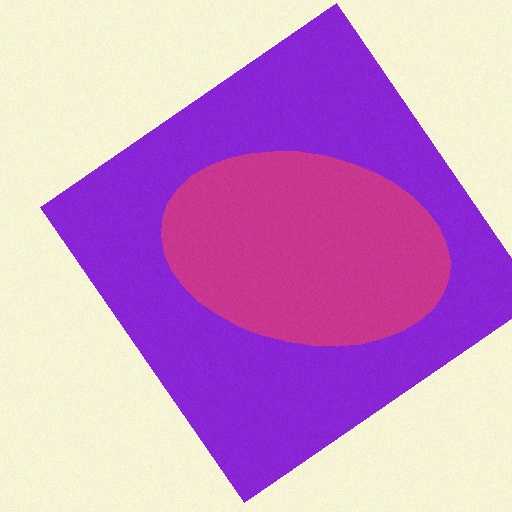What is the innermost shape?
The magenta ellipse.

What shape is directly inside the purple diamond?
The magenta ellipse.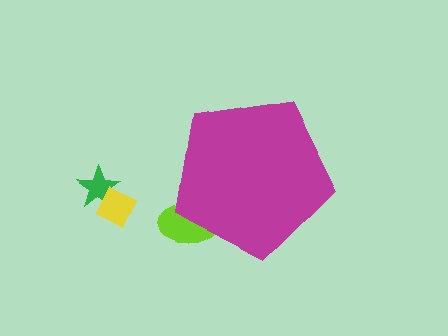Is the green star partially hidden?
No, the green star is fully visible.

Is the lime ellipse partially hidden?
Yes, the lime ellipse is partially hidden behind the magenta pentagon.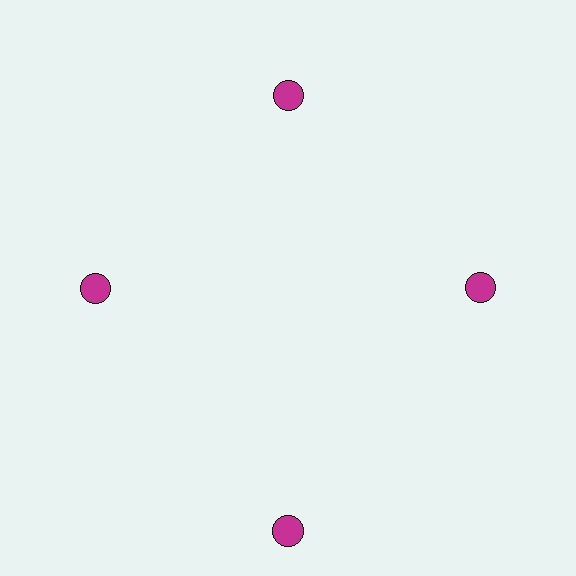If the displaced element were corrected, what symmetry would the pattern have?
It would have 4-fold rotational symmetry — the pattern would map onto itself every 90 degrees.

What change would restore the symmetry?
The symmetry would be restored by moving it inward, back onto the ring so that all 4 circles sit at equal angles and equal distance from the center.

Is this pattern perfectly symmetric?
No. The 4 magenta circles are arranged in a ring, but one element near the 6 o'clock position is pushed outward from the center, breaking the 4-fold rotational symmetry.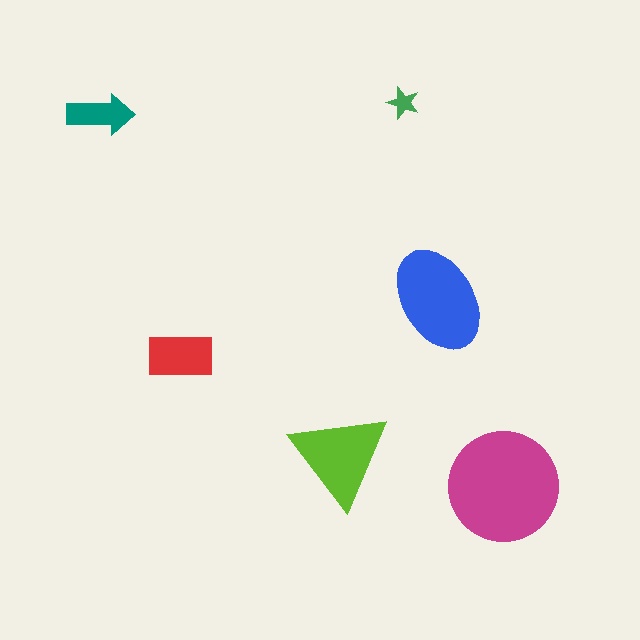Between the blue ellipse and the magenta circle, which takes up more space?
The magenta circle.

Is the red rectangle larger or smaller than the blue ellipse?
Smaller.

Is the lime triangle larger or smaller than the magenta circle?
Smaller.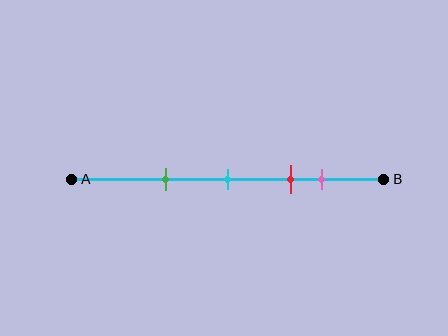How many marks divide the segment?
There are 4 marks dividing the segment.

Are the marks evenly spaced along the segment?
No, the marks are not evenly spaced.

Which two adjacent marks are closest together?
The red and pink marks are the closest adjacent pair.